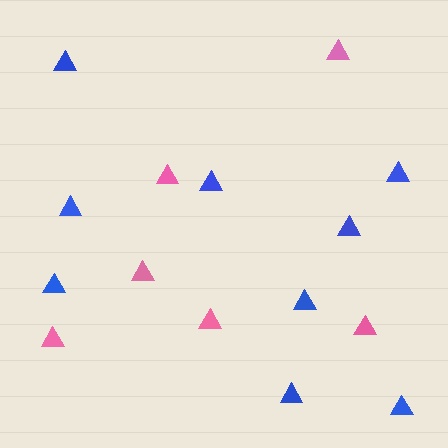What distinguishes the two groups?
There are 2 groups: one group of pink triangles (6) and one group of blue triangles (9).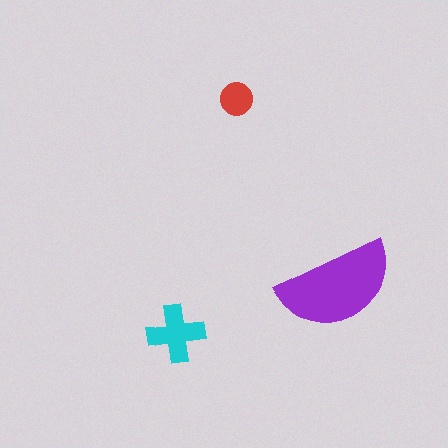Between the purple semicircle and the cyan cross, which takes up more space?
The purple semicircle.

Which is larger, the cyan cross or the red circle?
The cyan cross.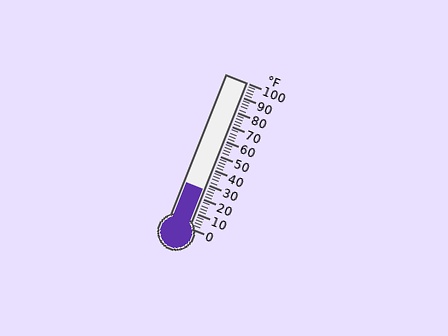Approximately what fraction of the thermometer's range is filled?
The thermometer is filled to approximately 25% of its range.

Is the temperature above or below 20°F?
The temperature is above 20°F.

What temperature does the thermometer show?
The thermometer shows approximately 26°F.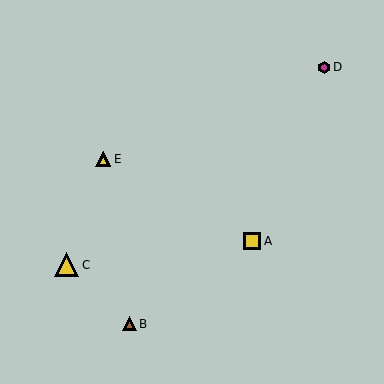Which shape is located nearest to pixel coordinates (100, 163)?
The yellow triangle (labeled E) at (103, 159) is nearest to that location.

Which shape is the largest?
The yellow triangle (labeled C) is the largest.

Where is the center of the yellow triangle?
The center of the yellow triangle is at (67, 265).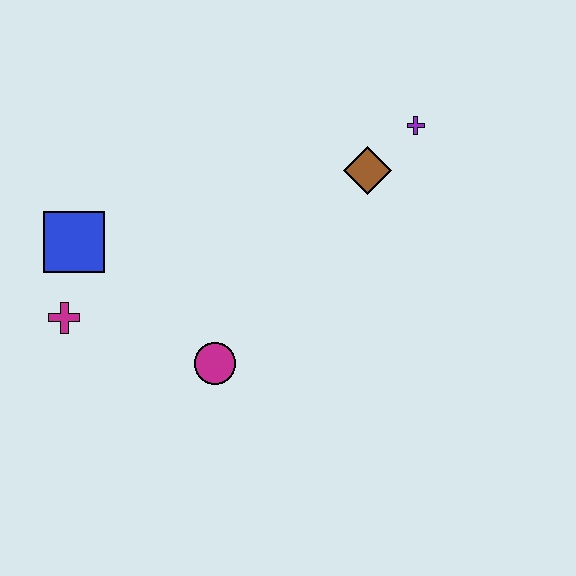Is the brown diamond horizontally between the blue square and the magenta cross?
No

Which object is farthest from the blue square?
The purple cross is farthest from the blue square.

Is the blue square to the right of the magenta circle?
No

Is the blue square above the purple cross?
No